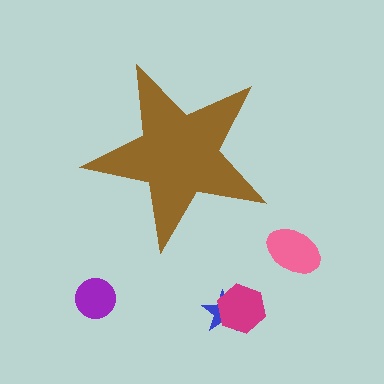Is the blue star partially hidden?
No, the blue star is fully visible.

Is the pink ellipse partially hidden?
No, the pink ellipse is fully visible.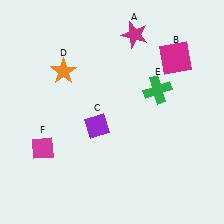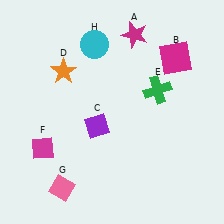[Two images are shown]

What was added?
A pink diamond (G), a cyan circle (H) were added in Image 2.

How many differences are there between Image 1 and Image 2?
There are 2 differences between the two images.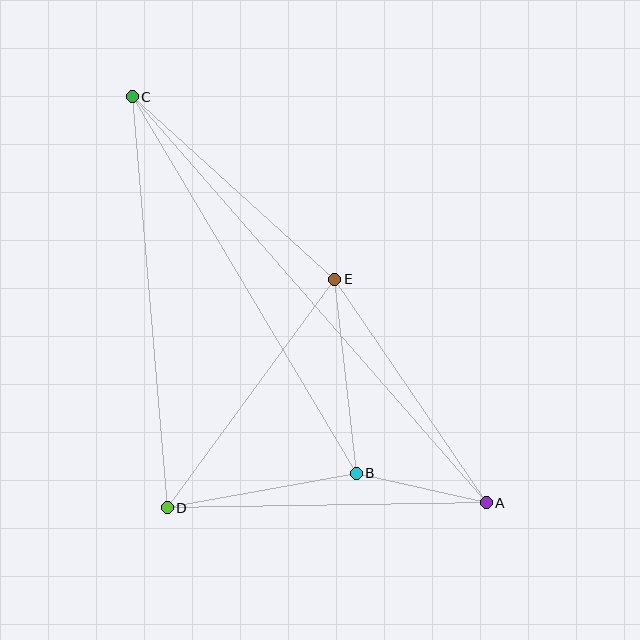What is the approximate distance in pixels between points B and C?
The distance between B and C is approximately 438 pixels.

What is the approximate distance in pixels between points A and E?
The distance between A and E is approximately 270 pixels.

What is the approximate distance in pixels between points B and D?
The distance between B and D is approximately 192 pixels.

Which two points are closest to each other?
Points A and B are closest to each other.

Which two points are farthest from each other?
Points A and C are farthest from each other.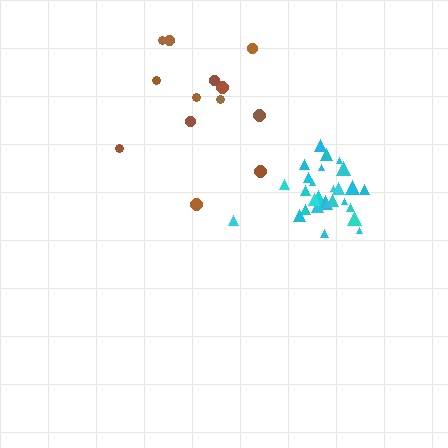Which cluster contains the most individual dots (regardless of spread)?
Cyan (28).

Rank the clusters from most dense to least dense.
cyan, brown.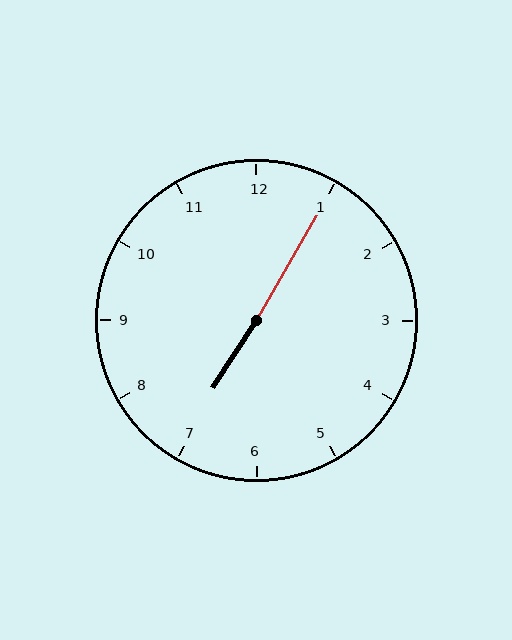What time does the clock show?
7:05.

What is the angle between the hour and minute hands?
Approximately 178 degrees.